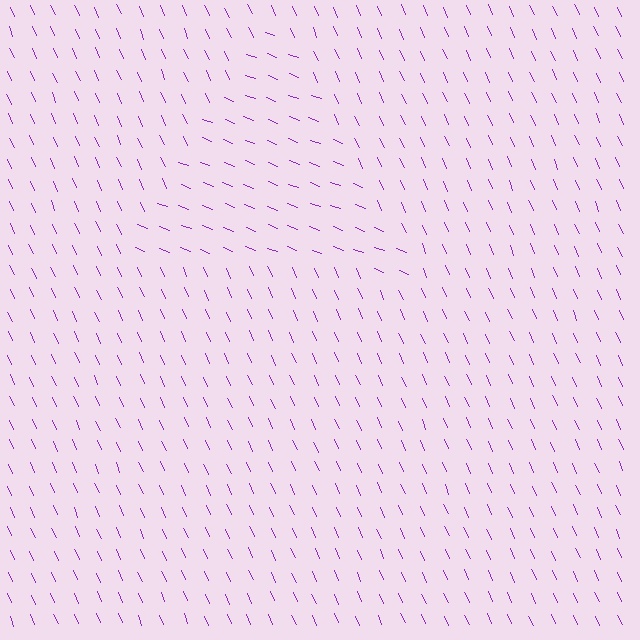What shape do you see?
I see a triangle.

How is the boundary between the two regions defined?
The boundary is defined purely by a change in line orientation (approximately 45 degrees difference). All lines are the same color and thickness.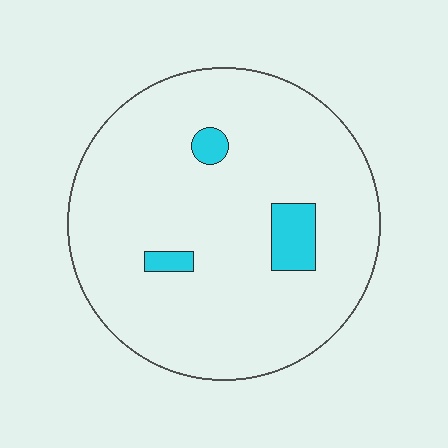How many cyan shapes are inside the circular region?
3.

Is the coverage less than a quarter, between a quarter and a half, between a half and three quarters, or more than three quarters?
Less than a quarter.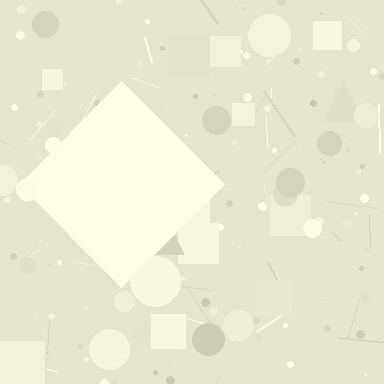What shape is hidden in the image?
A diamond is hidden in the image.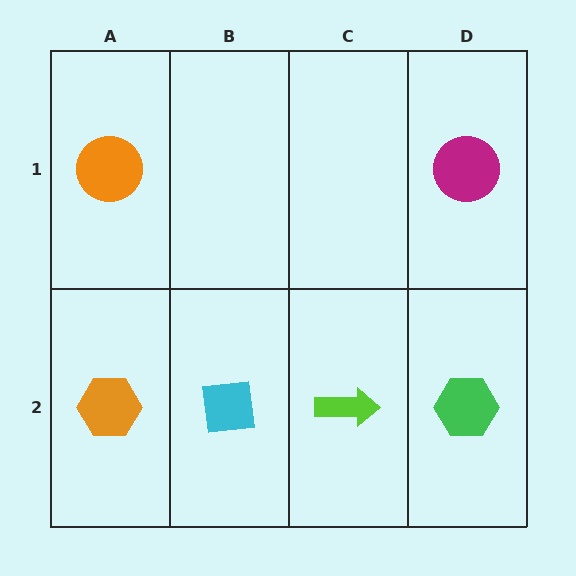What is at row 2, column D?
A green hexagon.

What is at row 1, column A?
An orange circle.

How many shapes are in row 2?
4 shapes.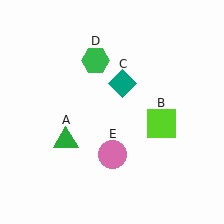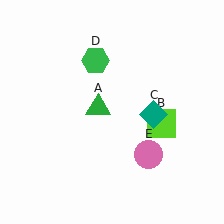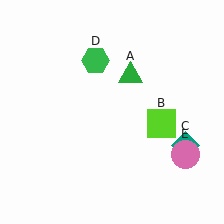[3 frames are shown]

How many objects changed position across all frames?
3 objects changed position: green triangle (object A), teal diamond (object C), pink circle (object E).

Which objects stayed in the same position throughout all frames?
Lime square (object B) and green hexagon (object D) remained stationary.